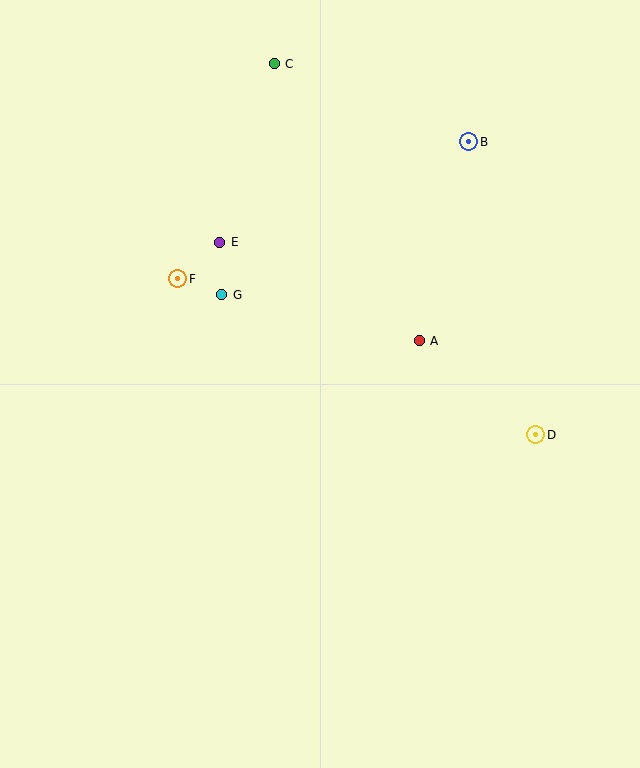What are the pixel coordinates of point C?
Point C is at (274, 64).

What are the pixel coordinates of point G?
Point G is at (221, 295).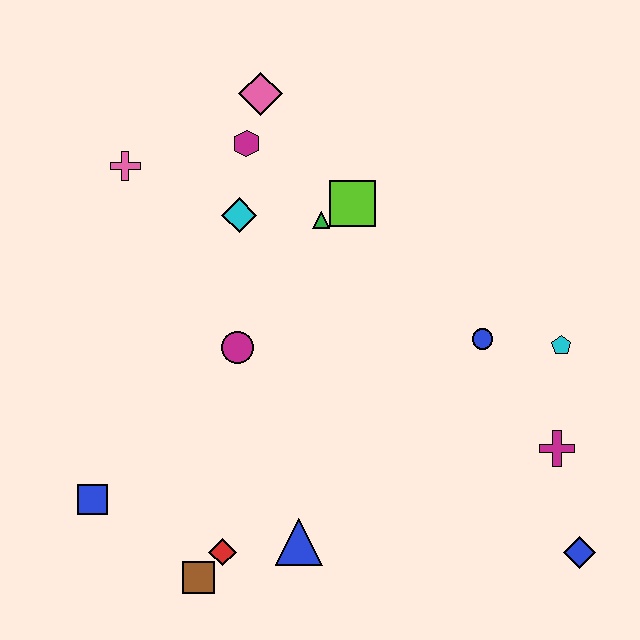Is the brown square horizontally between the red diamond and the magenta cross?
No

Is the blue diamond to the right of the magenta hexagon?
Yes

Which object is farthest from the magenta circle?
The blue diamond is farthest from the magenta circle.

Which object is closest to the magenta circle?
The cyan diamond is closest to the magenta circle.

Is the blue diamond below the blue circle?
Yes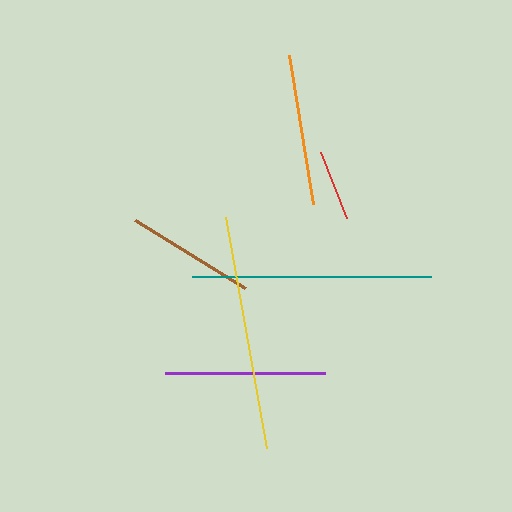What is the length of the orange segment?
The orange segment is approximately 150 pixels long.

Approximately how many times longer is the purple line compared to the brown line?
The purple line is approximately 1.2 times the length of the brown line.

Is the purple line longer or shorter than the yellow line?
The yellow line is longer than the purple line.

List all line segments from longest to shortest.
From longest to shortest: teal, yellow, purple, orange, brown, red.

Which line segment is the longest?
The teal line is the longest at approximately 239 pixels.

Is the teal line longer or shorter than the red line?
The teal line is longer than the red line.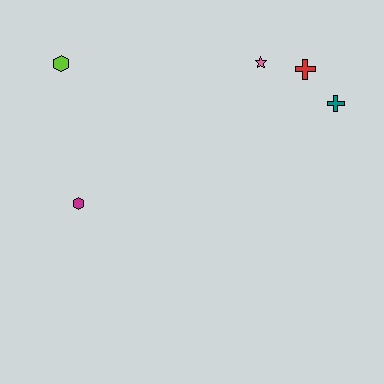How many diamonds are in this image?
There are no diamonds.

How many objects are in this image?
There are 5 objects.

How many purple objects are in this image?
There are no purple objects.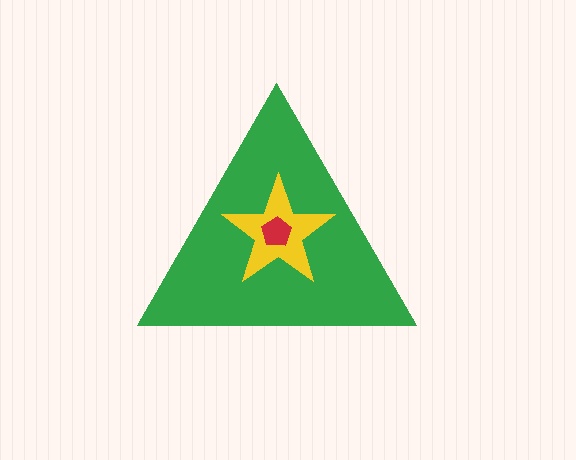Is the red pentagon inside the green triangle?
Yes.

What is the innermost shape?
The red pentagon.